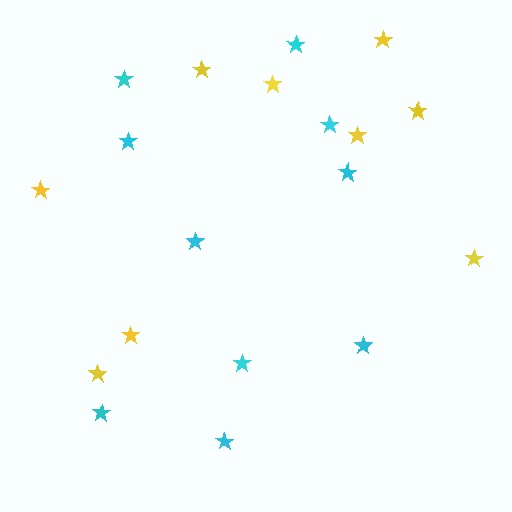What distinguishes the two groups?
There are 2 groups: one group of cyan stars (10) and one group of yellow stars (9).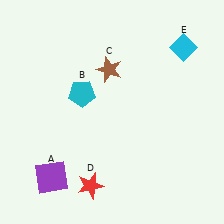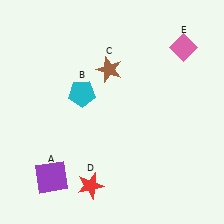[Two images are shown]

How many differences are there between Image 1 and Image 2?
There is 1 difference between the two images.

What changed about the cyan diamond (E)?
In Image 1, E is cyan. In Image 2, it changed to pink.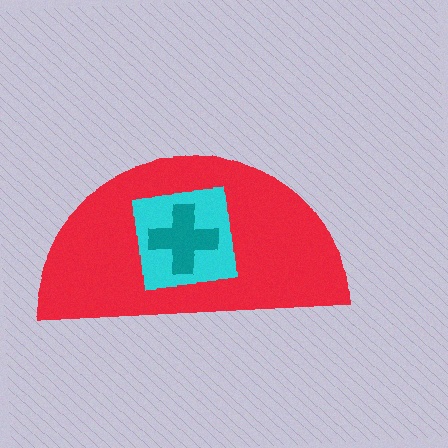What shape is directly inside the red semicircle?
The cyan square.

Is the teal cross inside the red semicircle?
Yes.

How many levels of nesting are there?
3.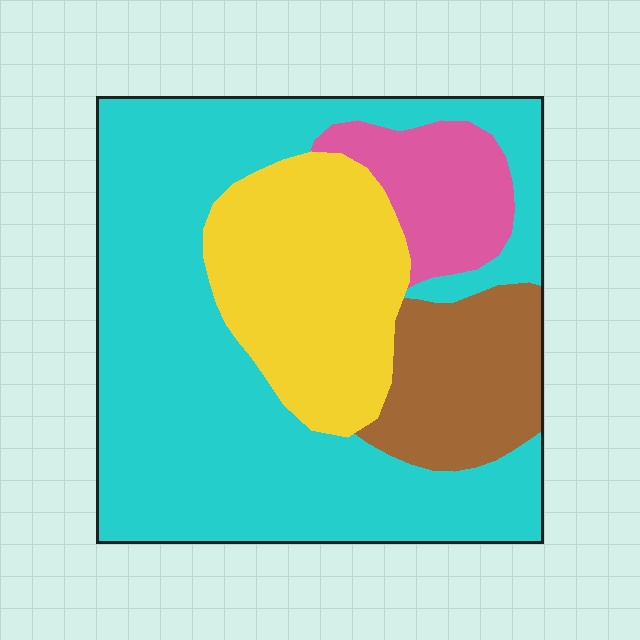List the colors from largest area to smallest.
From largest to smallest: cyan, yellow, brown, pink.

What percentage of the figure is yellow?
Yellow covers around 20% of the figure.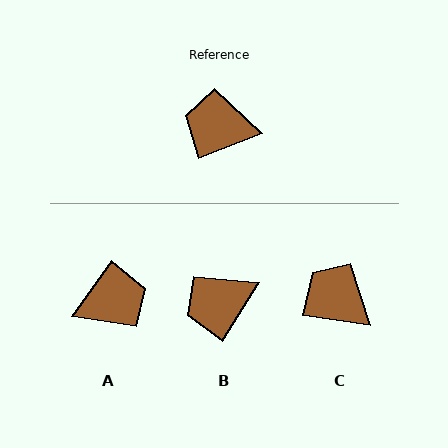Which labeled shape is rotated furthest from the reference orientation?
A, about 146 degrees away.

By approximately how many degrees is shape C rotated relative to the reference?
Approximately 29 degrees clockwise.